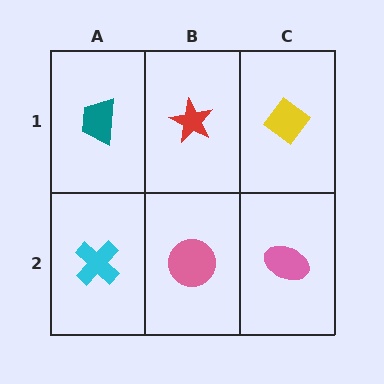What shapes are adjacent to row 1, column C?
A pink ellipse (row 2, column C), a red star (row 1, column B).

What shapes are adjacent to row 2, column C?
A yellow diamond (row 1, column C), a pink circle (row 2, column B).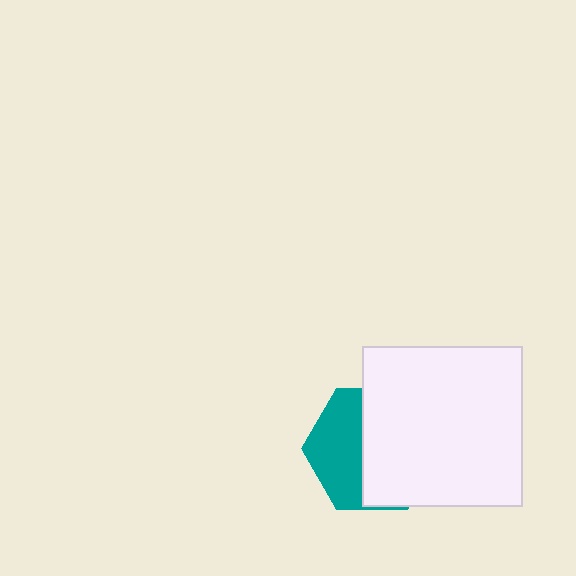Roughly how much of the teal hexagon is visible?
A small part of it is visible (roughly 41%).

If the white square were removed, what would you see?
You would see the complete teal hexagon.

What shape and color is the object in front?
The object in front is a white square.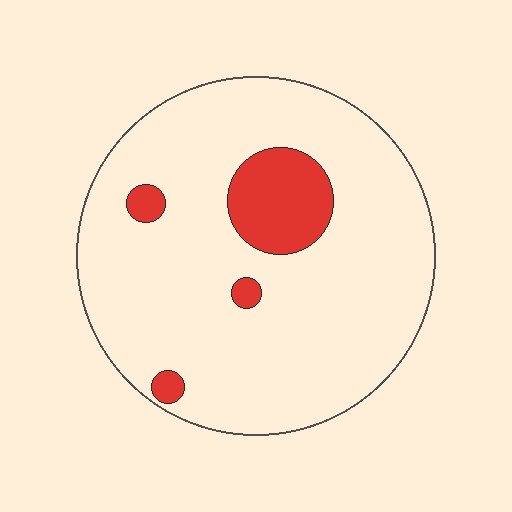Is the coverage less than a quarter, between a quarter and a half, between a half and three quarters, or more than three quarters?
Less than a quarter.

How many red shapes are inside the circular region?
4.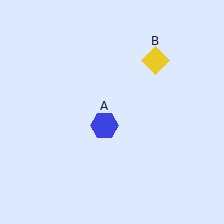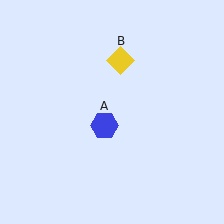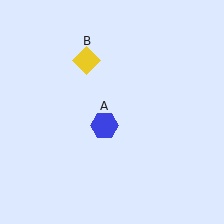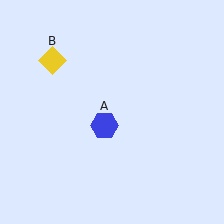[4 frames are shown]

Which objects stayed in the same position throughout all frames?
Blue hexagon (object A) remained stationary.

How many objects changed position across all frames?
1 object changed position: yellow diamond (object B).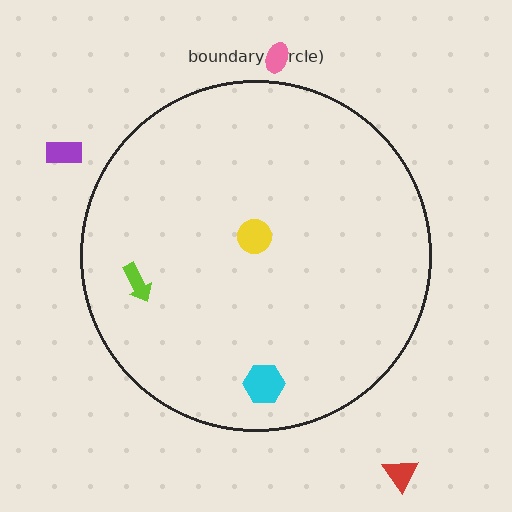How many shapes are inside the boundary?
3 inside, 3 outside.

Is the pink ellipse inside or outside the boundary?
Outside.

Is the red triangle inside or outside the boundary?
Outside.